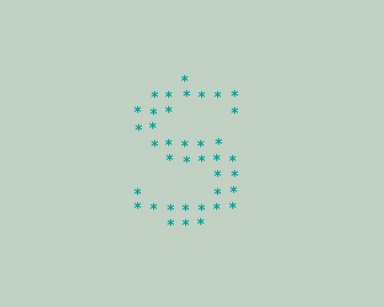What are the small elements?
The small elements are asterisks.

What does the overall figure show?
The overall figure shows the letter S.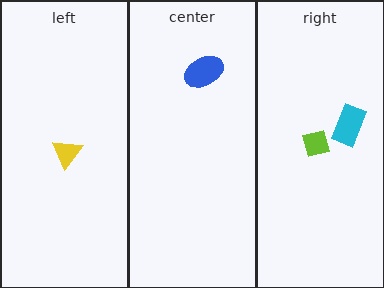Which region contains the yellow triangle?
The left region.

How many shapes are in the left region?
1.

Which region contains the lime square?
The right region.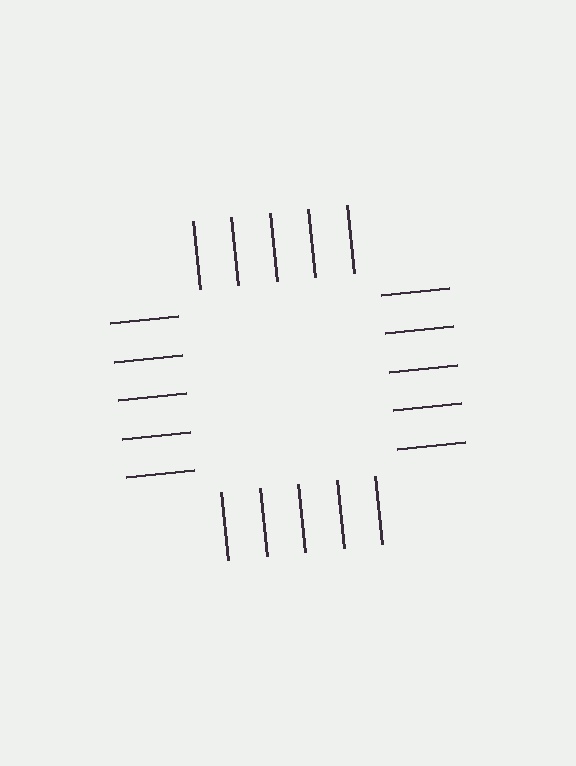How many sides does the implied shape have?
4 sides — the line-ends trace a square.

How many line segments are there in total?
20 — 5 along each of the 4 edges.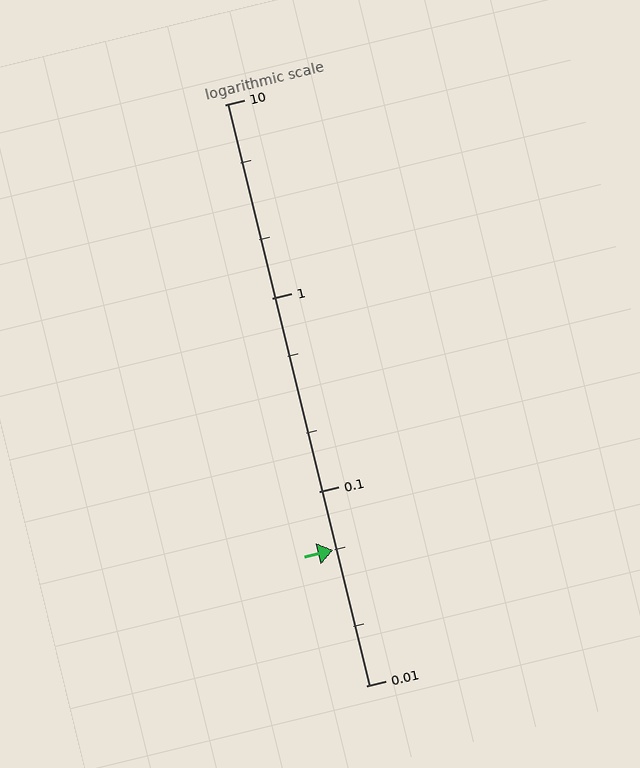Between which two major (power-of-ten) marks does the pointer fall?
The pointer is between 0.01 and 0.1.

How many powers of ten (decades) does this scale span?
The scale spans 3 decades, from 0.01 to 10.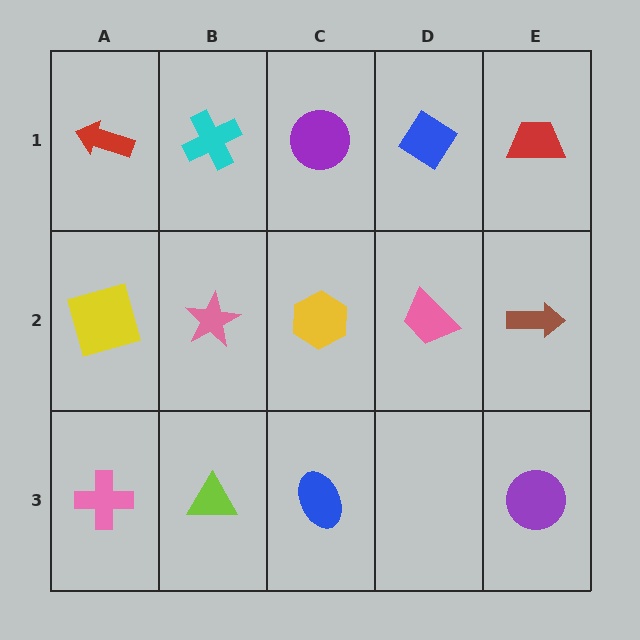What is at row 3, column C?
A blue ellipse.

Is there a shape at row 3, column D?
No, that cell is empty.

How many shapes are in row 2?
5 shapes.